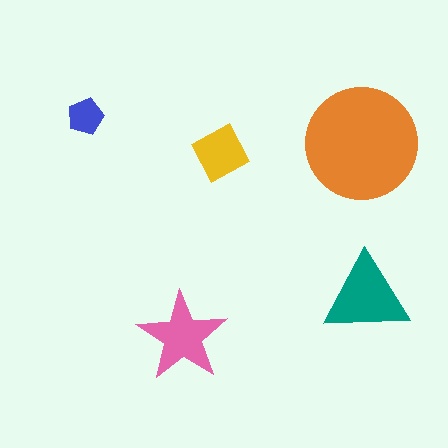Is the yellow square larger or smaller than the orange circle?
Smaller.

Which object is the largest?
The orange circle.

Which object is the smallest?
The blue pentagon.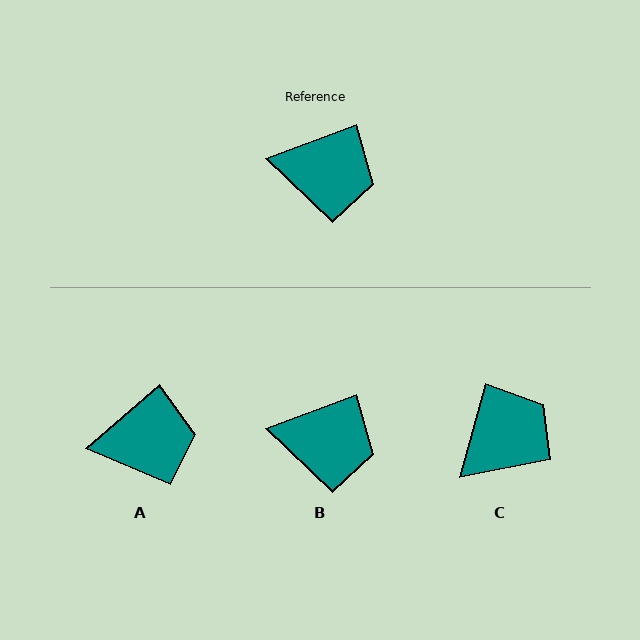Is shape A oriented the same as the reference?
No, it is off by about 20 degrees.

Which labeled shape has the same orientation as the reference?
B.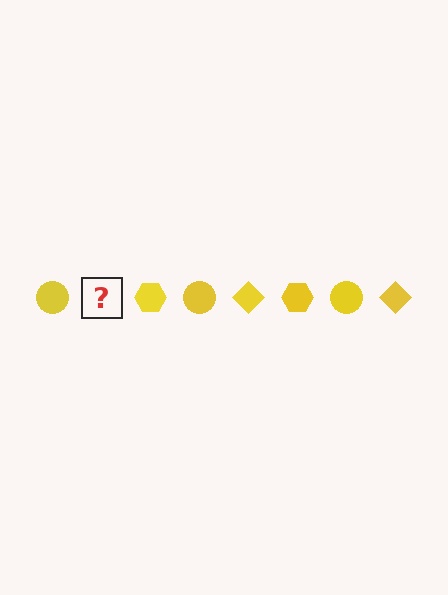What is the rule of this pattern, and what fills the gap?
The rule is that the pattern cycles through circle, diamond, hexagon shapes in yellow. The gap should be filled with a yellow diamond.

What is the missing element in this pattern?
The missing element is a yellow diamond.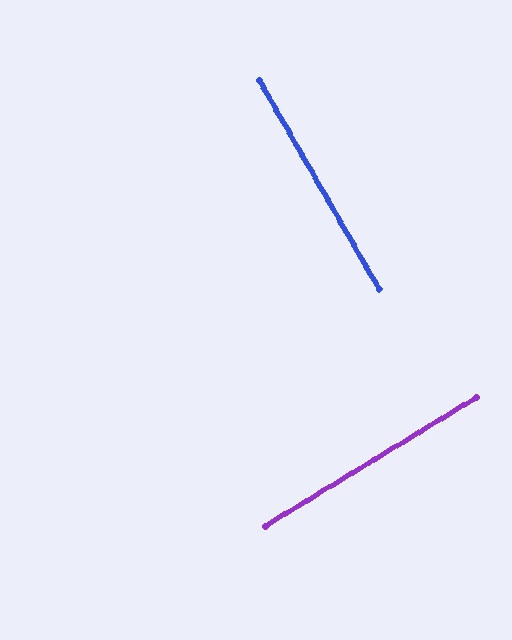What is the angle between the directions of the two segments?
Approximately 88 degrees.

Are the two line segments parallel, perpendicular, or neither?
Perpendicular — they meet at approximately 88°.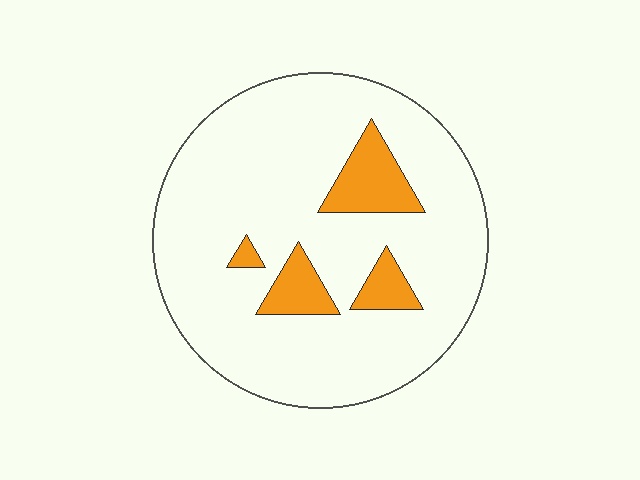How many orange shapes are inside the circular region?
4.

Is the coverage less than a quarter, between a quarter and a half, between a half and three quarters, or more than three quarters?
Less than a quarter.